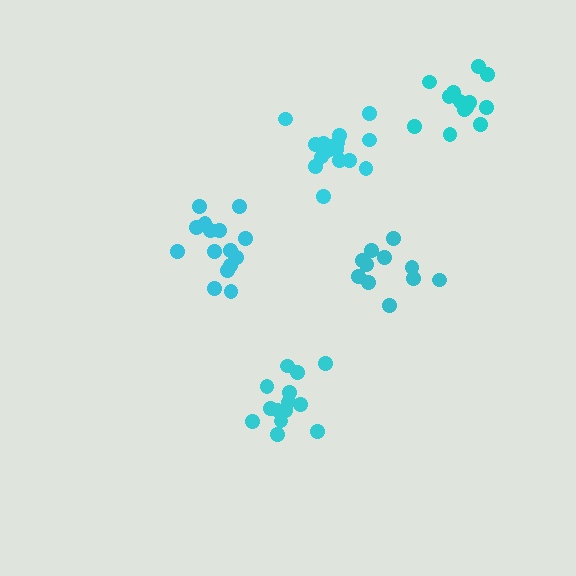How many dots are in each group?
Group 1: 16 dots, Group 2: 14 dots, Group 3: 15 dots, Group 4: 11 dots, Group 5: 14 dots (70 total).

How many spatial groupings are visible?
There are 5 spatial groupings.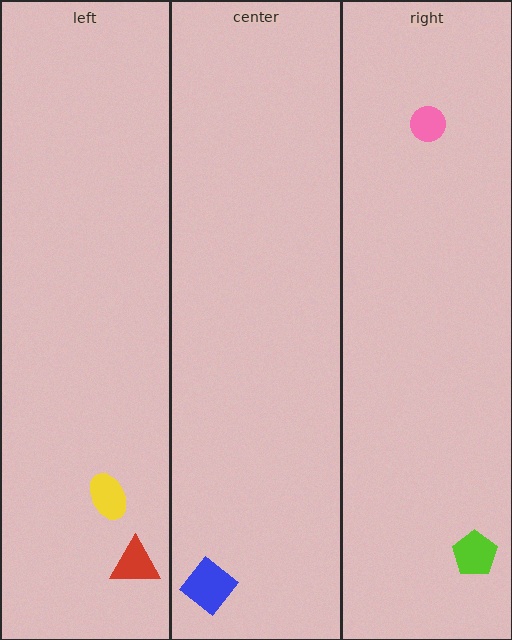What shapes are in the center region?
The blue diamond.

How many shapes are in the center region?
1.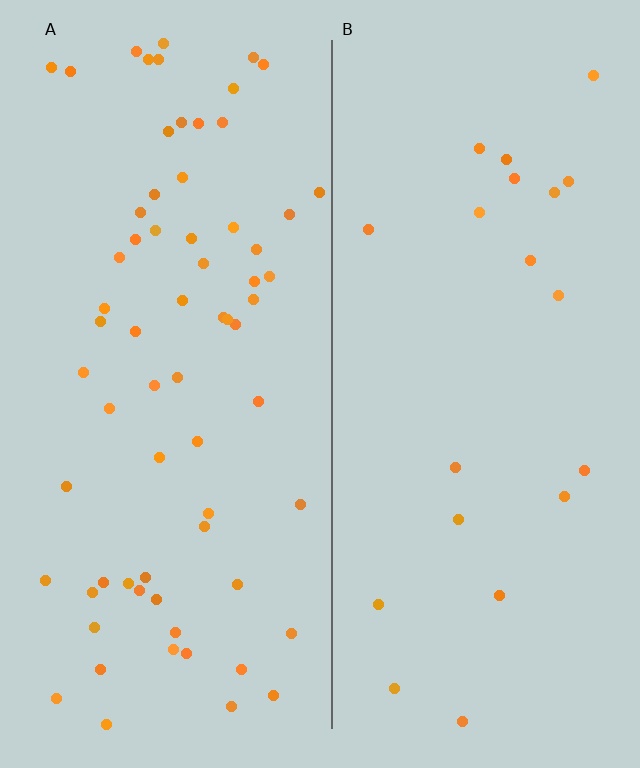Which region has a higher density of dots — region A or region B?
A (the left).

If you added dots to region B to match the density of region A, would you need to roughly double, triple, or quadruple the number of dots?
Approximately triple.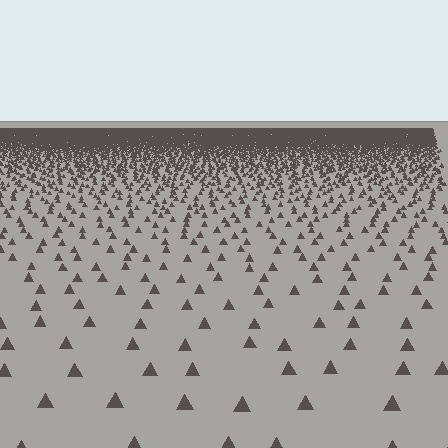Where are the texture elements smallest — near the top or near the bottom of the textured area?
Near the top.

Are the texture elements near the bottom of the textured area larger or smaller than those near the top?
Larger. Near the bottom, elements are closer to the viewer and appear at a bigger on-screen size.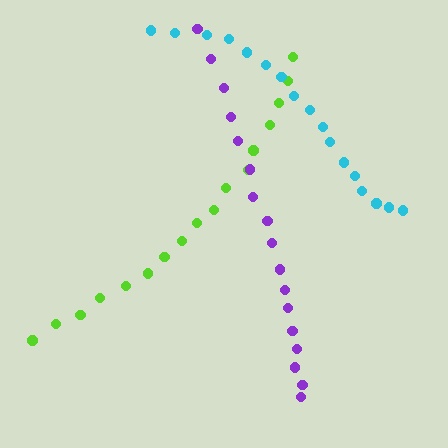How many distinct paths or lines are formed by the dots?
There are 3 distinct paths.